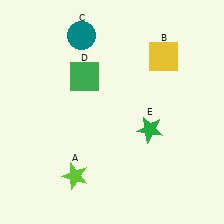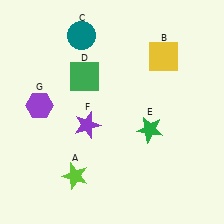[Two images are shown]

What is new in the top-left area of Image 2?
A purple hexagon (G) was added in the top-left area of Image 2.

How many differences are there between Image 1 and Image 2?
There are 2 differences between the two images.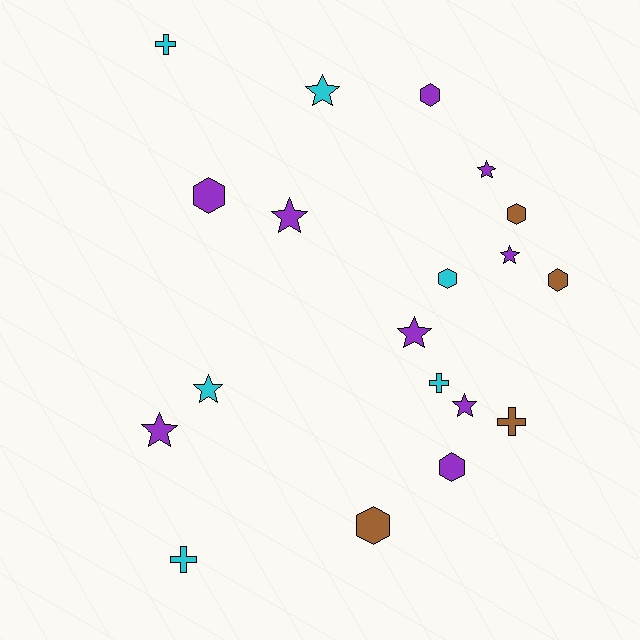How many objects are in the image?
There are 19 objects.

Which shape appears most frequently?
Star, with 8 objects.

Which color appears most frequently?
Purple, with 9 objects.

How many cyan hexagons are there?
There is 1 cyan hexagon.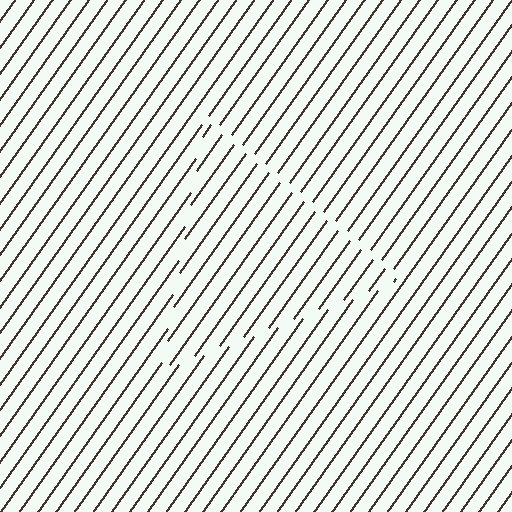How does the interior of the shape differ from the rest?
The interior of the shape contains the same grating, shifted by half a period — the contour is defined by the phase discontinuity where line-ends from the inner and outer gratings abut.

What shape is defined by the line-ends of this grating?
An illusory triangle. The interior of the shape contains the same grating, shifted by half a period — the contour is defined by the phase discontinuity where line-ends from the inner and outer gratings abut.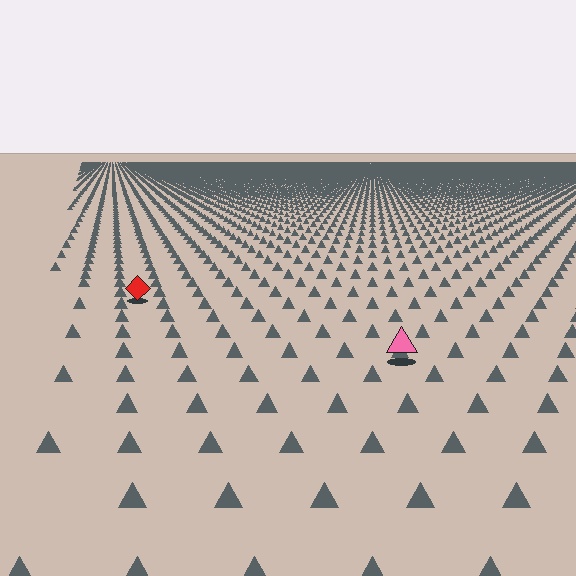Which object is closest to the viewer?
The pink triangle is closest. The texture marks near it are larger and more spread out.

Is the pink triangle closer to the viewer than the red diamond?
Yes. The pink triangle is closer — you can tell from the texture gradient: the ground texture is coarser near it.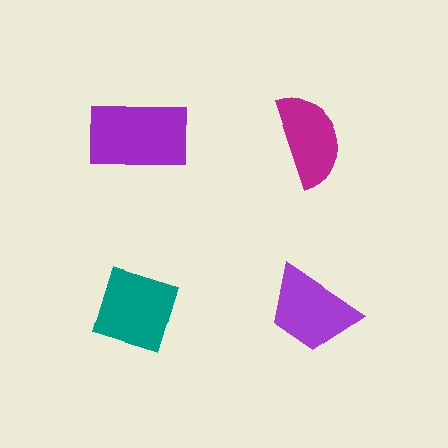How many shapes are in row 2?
2 shapes.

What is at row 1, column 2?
A magenta semicircle.